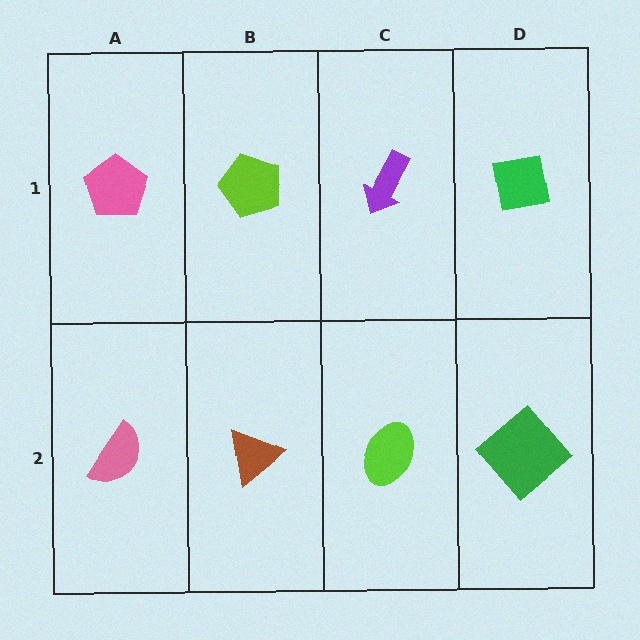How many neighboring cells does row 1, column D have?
2.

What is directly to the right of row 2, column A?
A brown triangle.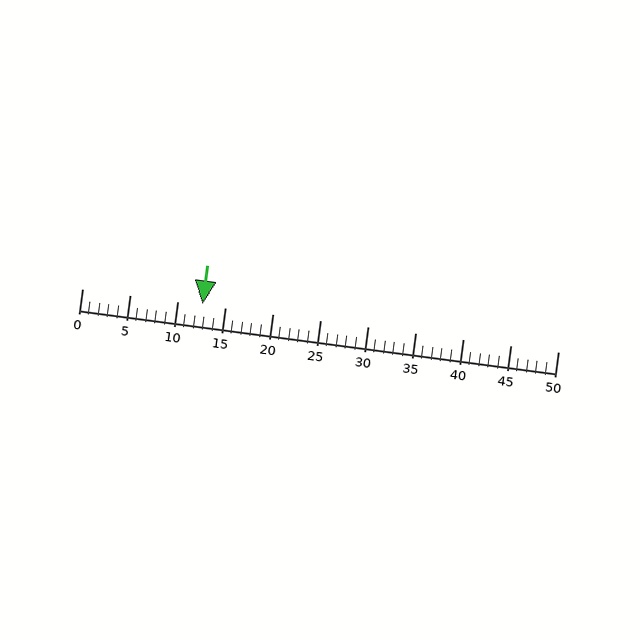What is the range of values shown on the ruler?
The ruler shows values from 0 to 50.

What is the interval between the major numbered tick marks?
The major tick marks are spaced 5 units apart.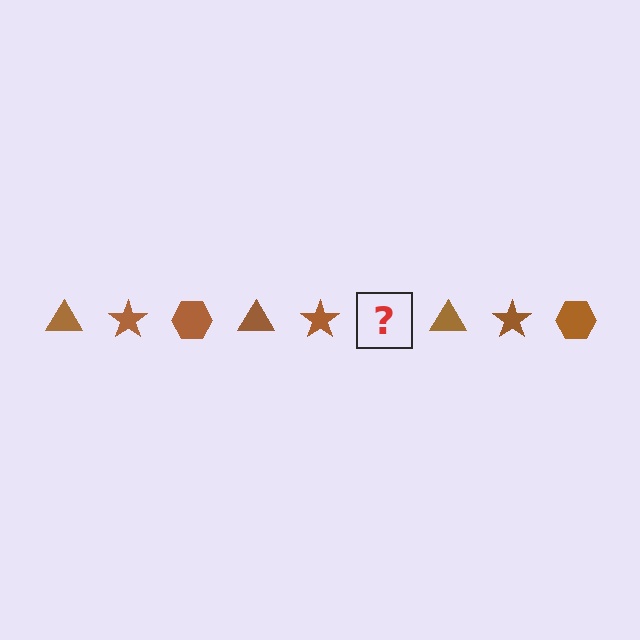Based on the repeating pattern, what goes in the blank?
The blank should be a brown hexagon.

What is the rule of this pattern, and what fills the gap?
The rule is that the pattern cycles through triangle, star, hexagon shapes in brown. The gap should be filled with a brown hexagon.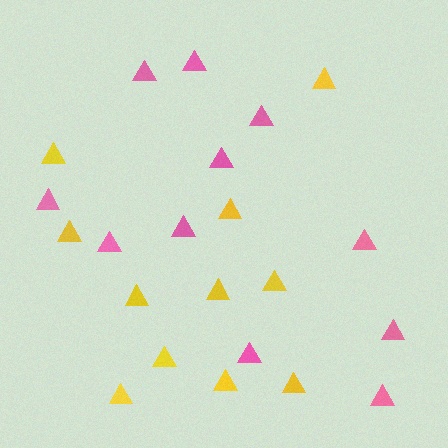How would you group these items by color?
There are 2 groups: one group of yellow triangles (11) and one group of pink triangles (11).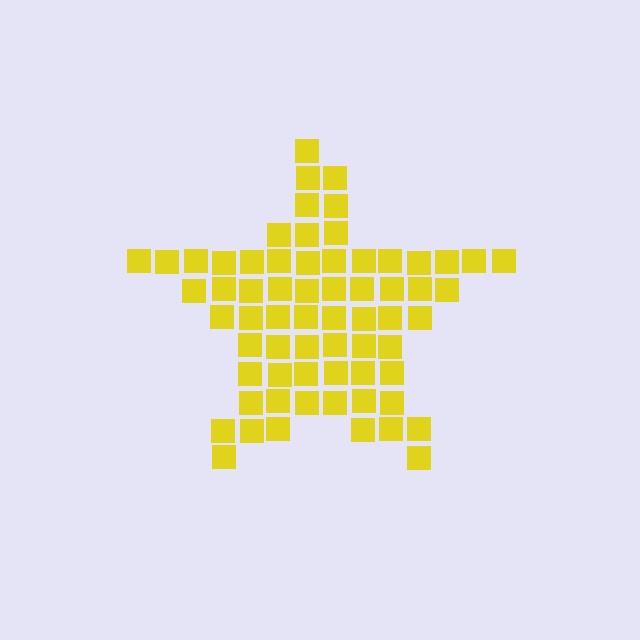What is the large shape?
The large shape is a star.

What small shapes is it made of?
It is made of small squares.